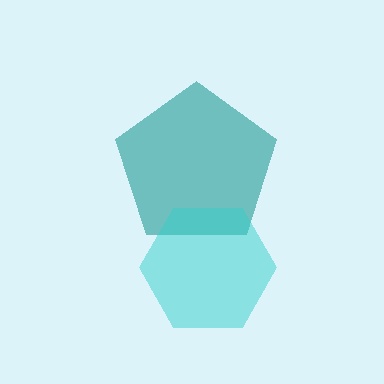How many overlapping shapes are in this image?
There are 2 overlapping shapes in the image.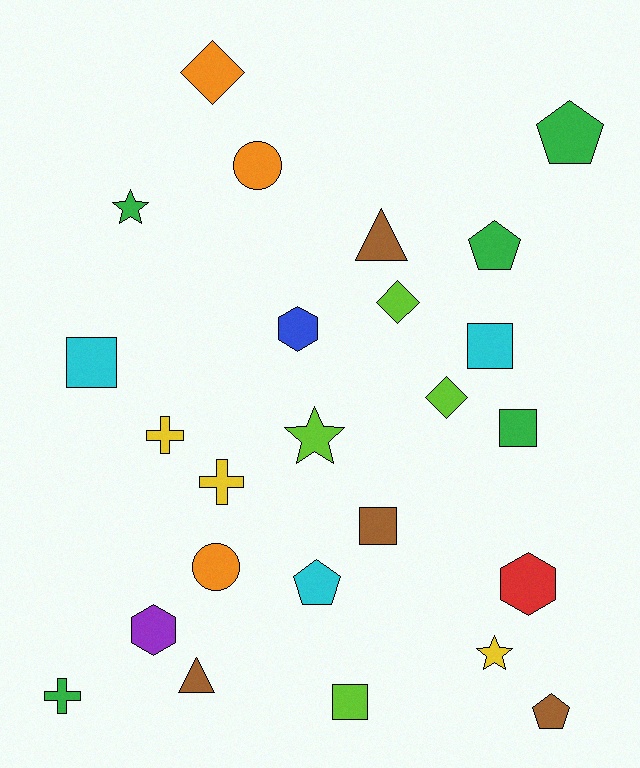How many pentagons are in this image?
There are 4 pentagons.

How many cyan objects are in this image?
There are 3 cyan objects.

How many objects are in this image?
There are 25 objects.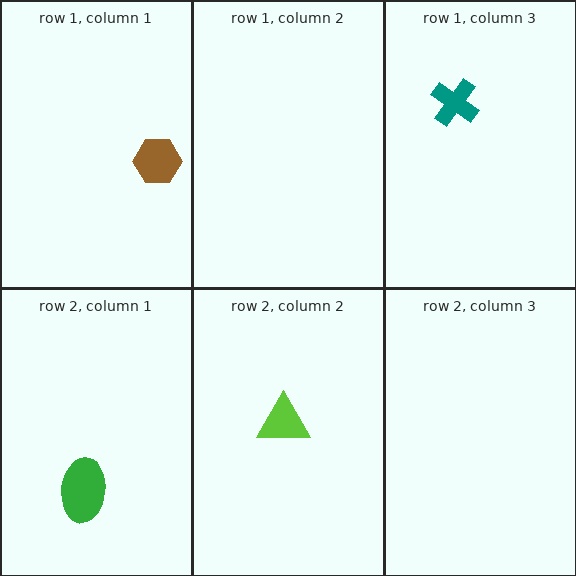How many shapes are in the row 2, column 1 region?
1.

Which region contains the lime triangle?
The row 2, column 2 region.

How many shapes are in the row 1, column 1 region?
1.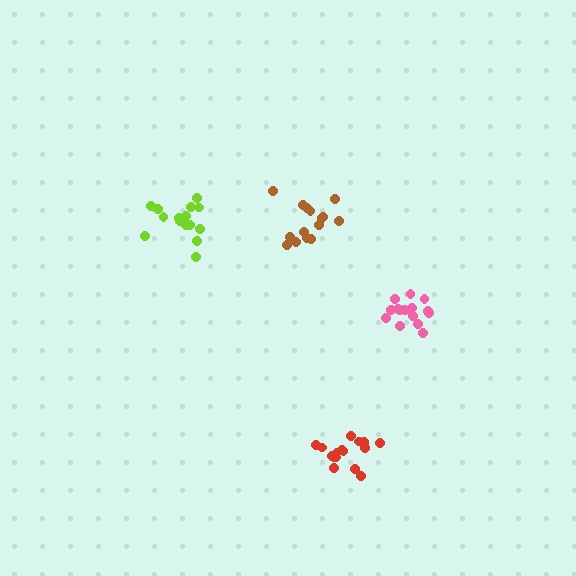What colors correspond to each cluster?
The clusters are colored: pink, lime, red, brown.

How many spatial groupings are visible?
There are 4 spatial groupings.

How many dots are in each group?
Group 1: 16 dots, Group 2: 15 dots, Group 3: 18 dots, Group 4: 15 dots (64 total).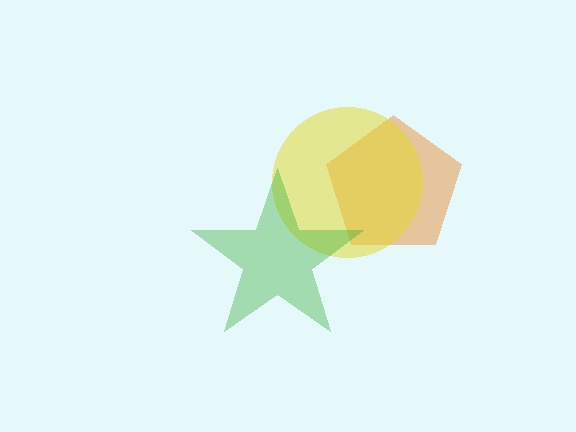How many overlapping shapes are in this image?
There are 3 overlapping shapes in the image.